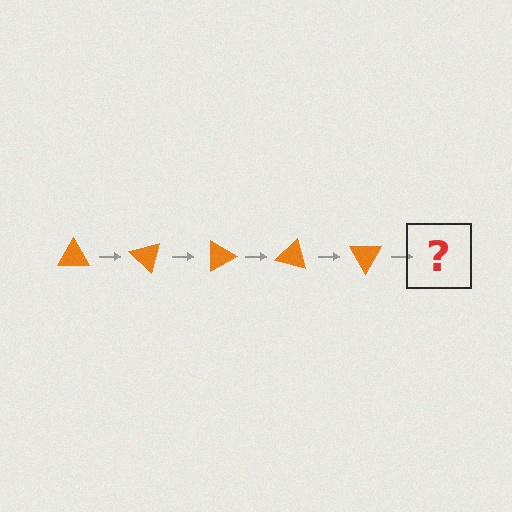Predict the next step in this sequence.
The next step is an orange triangle rotated 225 degrees.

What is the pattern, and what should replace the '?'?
The pattern is that the triangle rotates 45 degrees each step. The '?' should be an orange triangle rotated 225 degrees.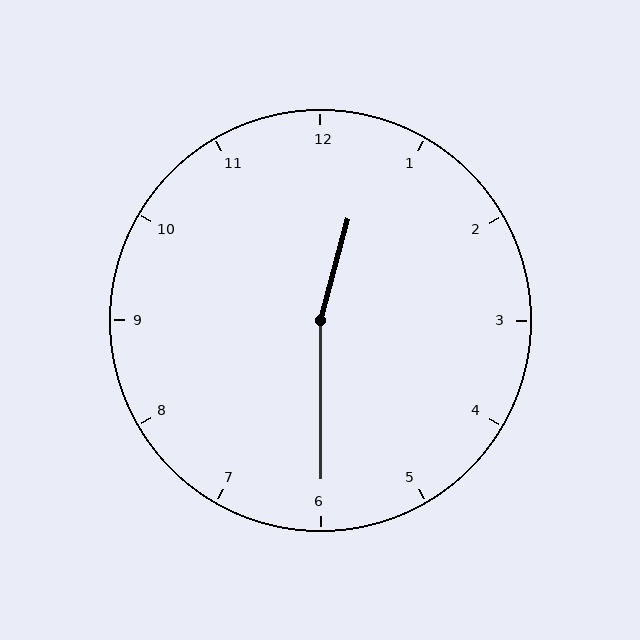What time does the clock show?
12:30.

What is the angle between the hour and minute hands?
Approximately 165 degrees.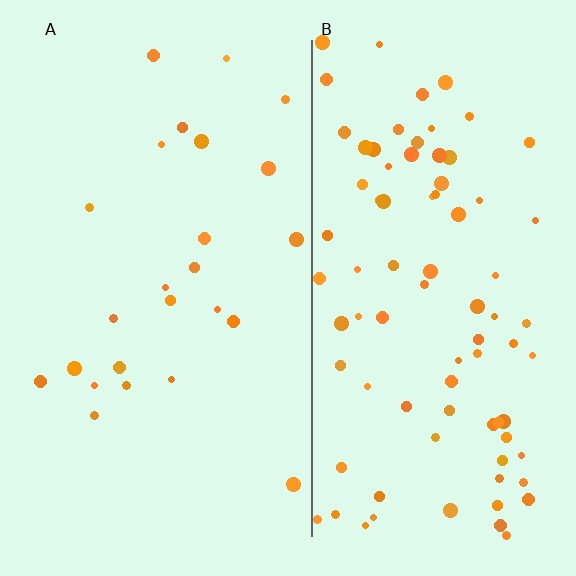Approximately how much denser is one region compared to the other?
Approximately 3.5× — region B over region A.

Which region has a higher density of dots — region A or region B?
B (the right).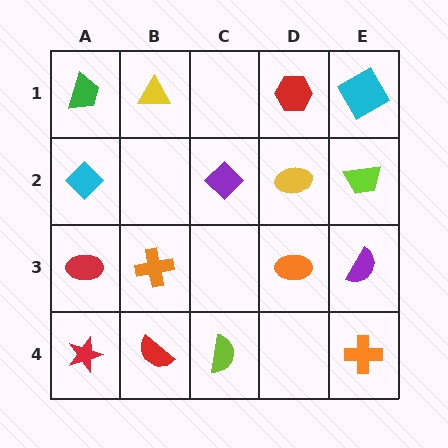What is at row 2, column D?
A yellow ellipse.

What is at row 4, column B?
A red semicircle.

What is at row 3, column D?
An orange ellipse.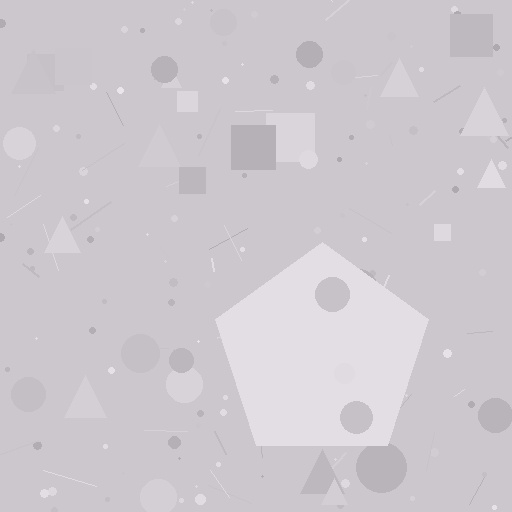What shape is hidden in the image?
A pentagon is hidden in the image.